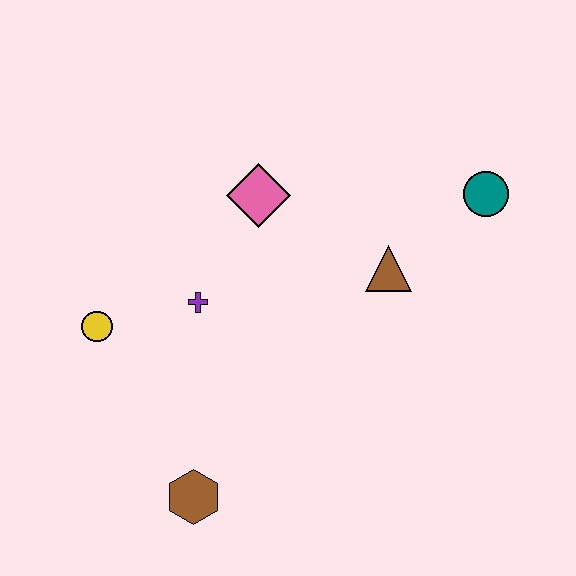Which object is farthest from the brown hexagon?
The teal circle is farthest from the brown hexagon.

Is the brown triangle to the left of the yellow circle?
No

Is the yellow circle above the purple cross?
No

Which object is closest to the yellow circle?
The purple cross is closest to the yellow circle.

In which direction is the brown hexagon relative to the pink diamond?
The brown hexagon is below the pink diamond.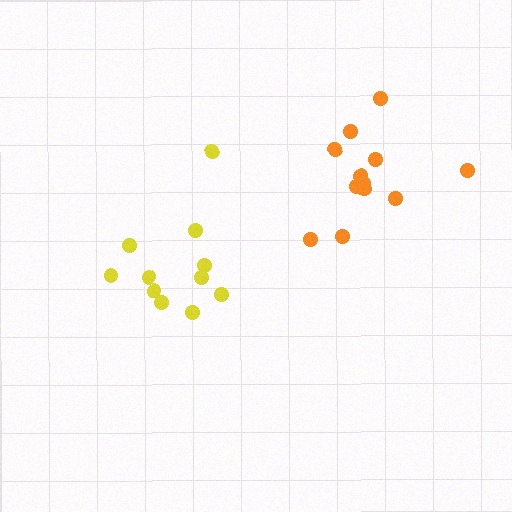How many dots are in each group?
Group 1: 11 dots, Group 2: 12 dots (23 total).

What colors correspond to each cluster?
The clusters are colored: yellow, orange.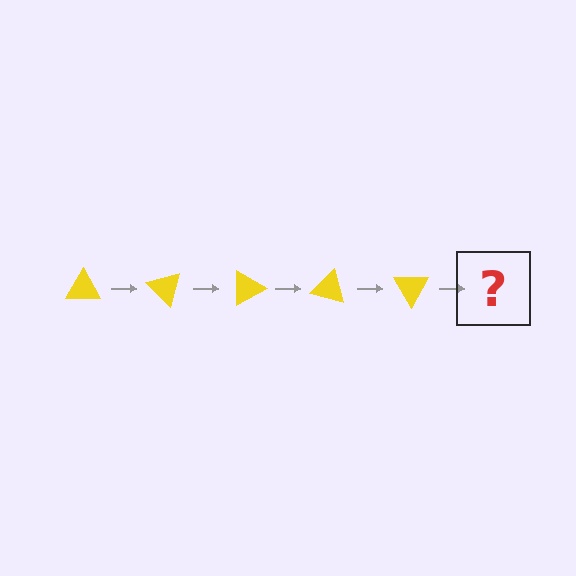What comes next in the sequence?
The next element should be a yellow triangle rotated 225 degrees.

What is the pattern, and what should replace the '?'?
The pattern is that the triangle rotates 45 degrees each step. The '?' should be a yellow triangle rotated 225 degrees.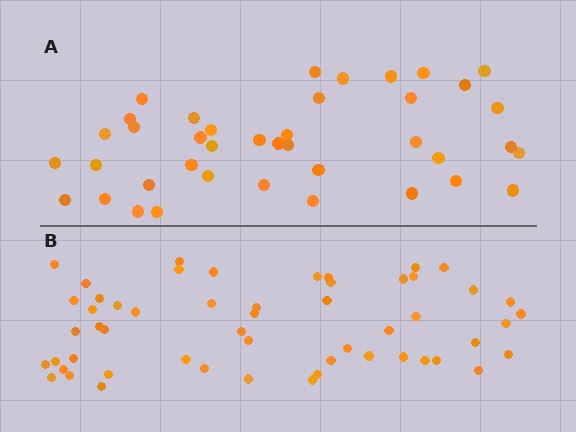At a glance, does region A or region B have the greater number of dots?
Region B (the bottom region) has more dots.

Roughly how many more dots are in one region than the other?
Region B has approximately 15 more dots than region A.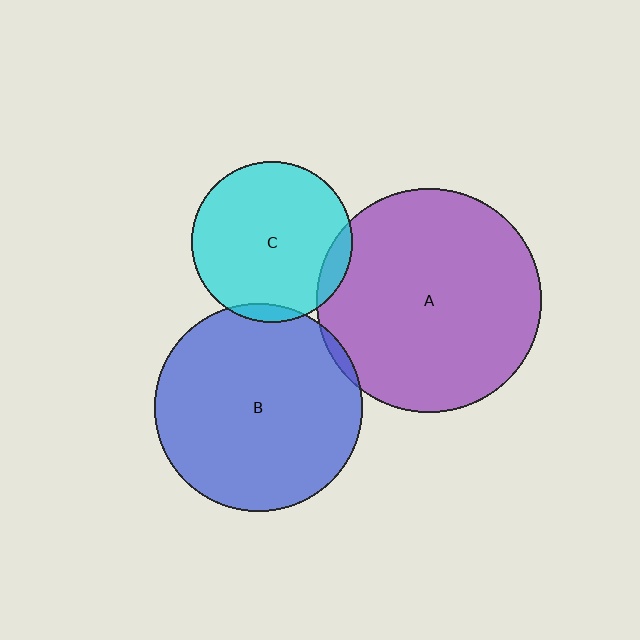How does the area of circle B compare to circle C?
Approximately 1.7 times.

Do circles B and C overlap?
Yes.